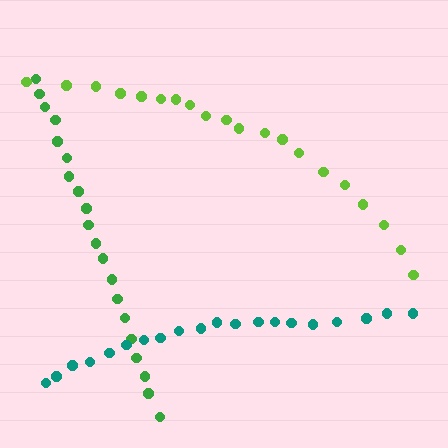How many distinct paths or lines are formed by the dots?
There are 3 distinct paths.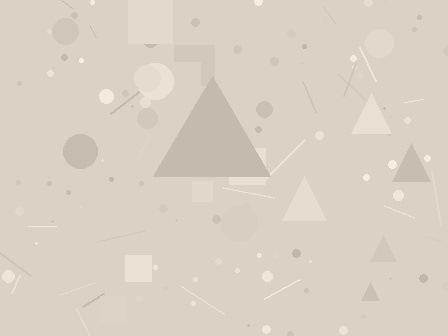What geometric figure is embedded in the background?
A triangle is embedded in the background.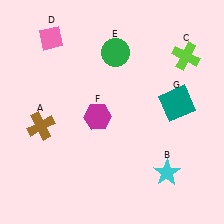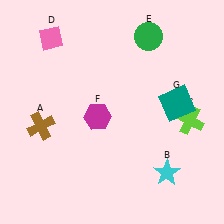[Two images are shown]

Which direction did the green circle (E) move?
The green circle (E) moved right.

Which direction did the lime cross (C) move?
The lime cross (C) moved down.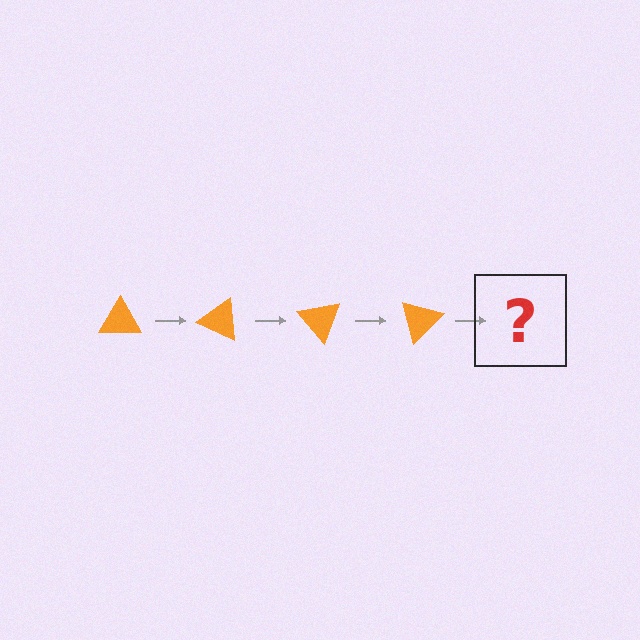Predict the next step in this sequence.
The next step is an orange triangle rotated 100 degrees.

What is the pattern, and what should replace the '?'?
The pattern is that the triangle rotates 25 degrees each step. The '?' should be an orange triangle rotated 100 degrees.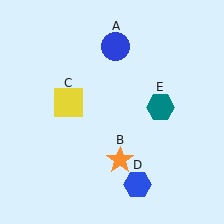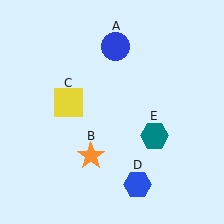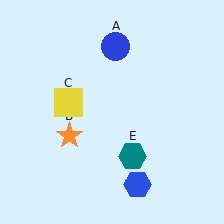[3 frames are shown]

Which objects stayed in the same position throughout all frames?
Blue circle (object A) and yellow square (object C) and blue hexagon (object D) remained stationary.